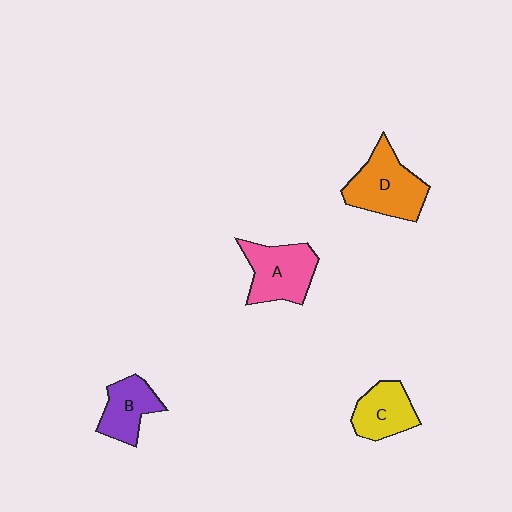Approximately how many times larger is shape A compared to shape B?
Approximately 1.3 times.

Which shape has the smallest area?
Shape B (purple).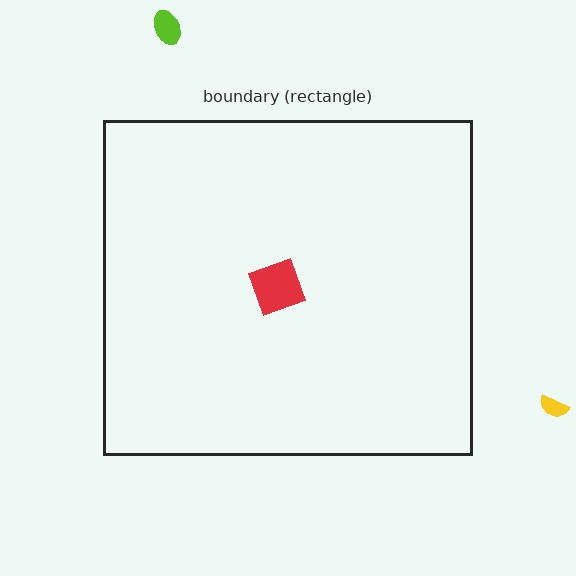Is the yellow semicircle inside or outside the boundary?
Outside.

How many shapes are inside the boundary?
1 inside, 2 outside.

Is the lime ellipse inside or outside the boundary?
Outside.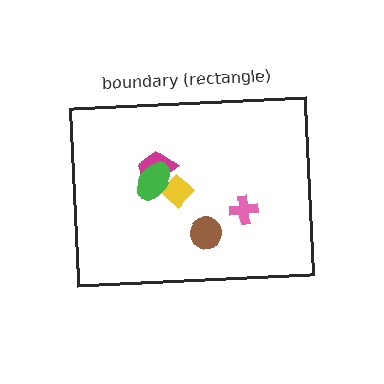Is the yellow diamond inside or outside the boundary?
Inside.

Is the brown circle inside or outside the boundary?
Inside.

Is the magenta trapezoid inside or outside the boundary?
Inside.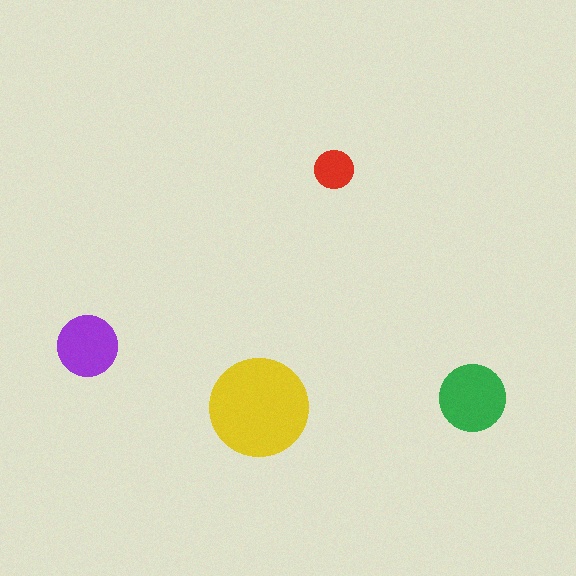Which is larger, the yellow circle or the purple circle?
The yellow one.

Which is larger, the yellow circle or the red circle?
The yellow one.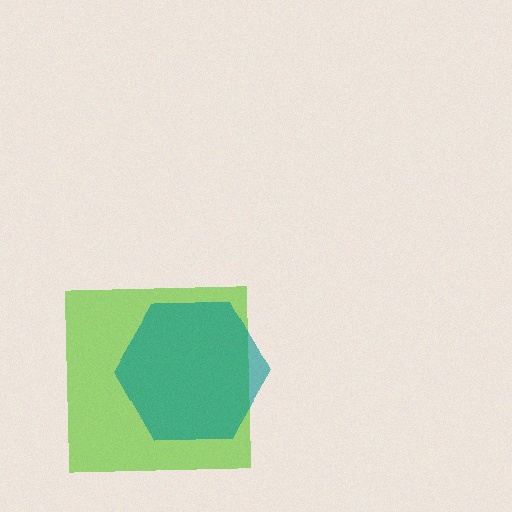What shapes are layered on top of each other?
The layered shapes are: a lime square, a teal hexagon.